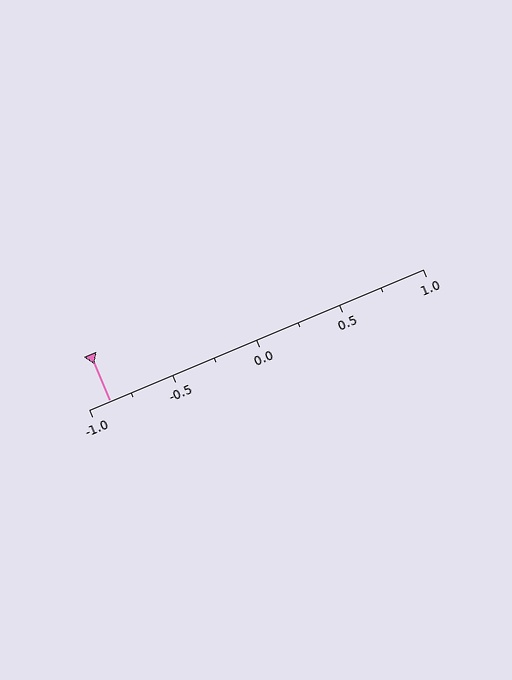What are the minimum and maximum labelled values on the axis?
The axis runs from -1.0 to 1.0.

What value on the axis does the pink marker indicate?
The marker indicates approximately -0.88.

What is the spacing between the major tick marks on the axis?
The major ticks are spaced 0.5 apart.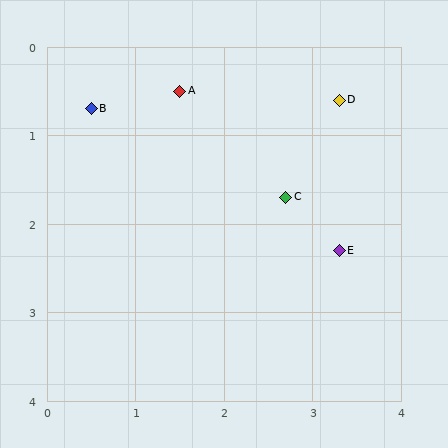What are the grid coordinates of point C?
Point C is at approximately (2.7, 1.7).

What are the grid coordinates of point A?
Point A is at approximately (1.5, 0.5).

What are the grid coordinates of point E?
Point E is at approximately (3.3, 2.3).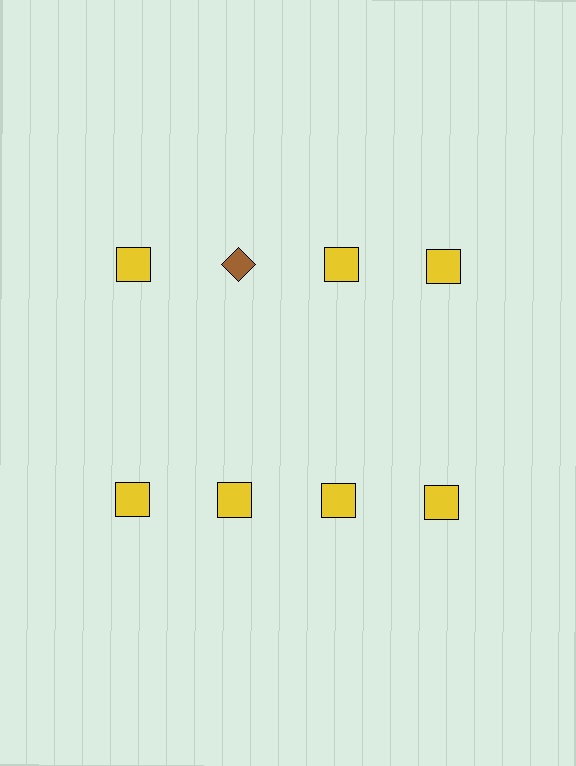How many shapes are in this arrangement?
There are 8 shapes arranged in a grid pattern.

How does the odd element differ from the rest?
It differs in both color (brown instead of yellow) and shape (diamond instead of square).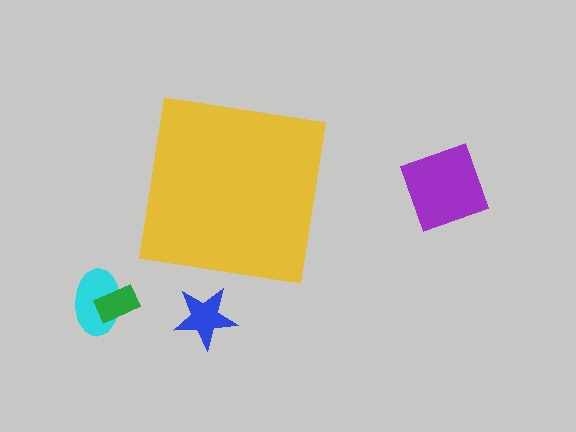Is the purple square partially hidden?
No, the purple square is fully visible.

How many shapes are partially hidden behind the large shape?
0 shapes are partially hidden.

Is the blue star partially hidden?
No, the blue star is fully visible.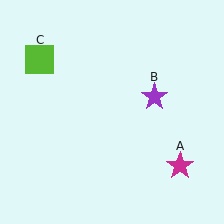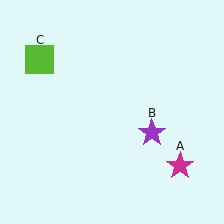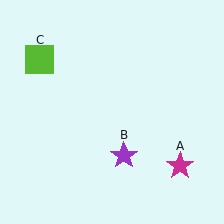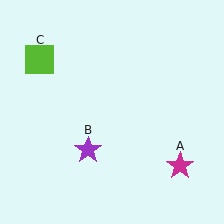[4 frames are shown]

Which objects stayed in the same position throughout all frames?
Magenta star (object A) and lime square (object C) remained stationary.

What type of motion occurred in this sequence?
The purple star (object B) rotated clockwise around the center of the scene.